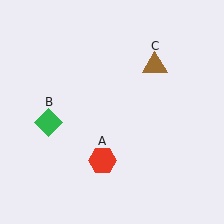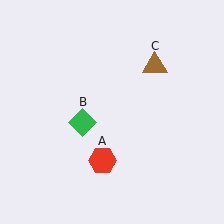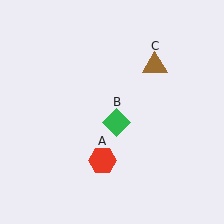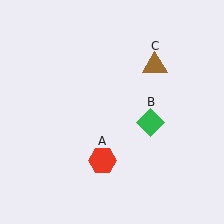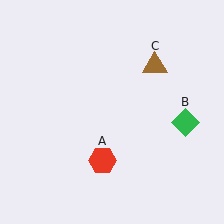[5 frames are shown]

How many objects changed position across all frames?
1 object changed position: green diamond (object B).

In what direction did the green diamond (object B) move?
The green diamond (object B) moved right.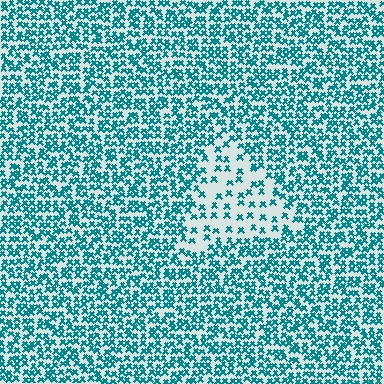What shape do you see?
I see a triangle.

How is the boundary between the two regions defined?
The boundary is defined by a change in element density (approximately 2.5x ratio). All elements are the same color, size, and shape.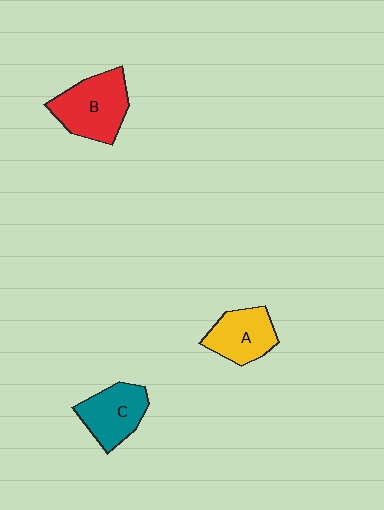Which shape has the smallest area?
Shape A (yellow).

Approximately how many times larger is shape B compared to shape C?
Approximately 1.3 times.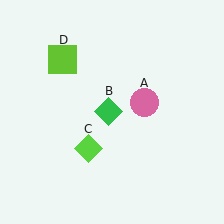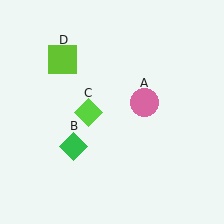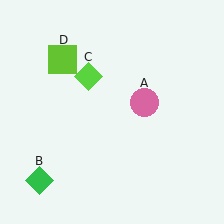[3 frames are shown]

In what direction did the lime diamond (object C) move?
The lime diamond (object C) moved up.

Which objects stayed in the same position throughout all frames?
Pink circle (object A) and lime square (object D) remained stationary.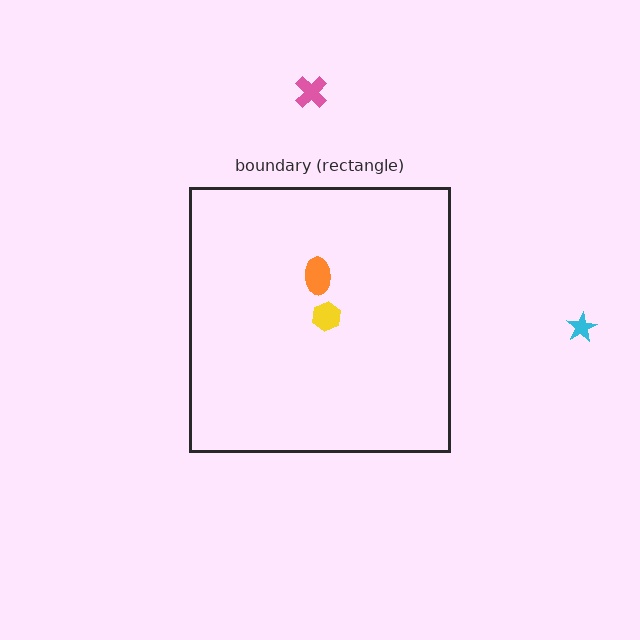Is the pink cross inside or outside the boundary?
Outside.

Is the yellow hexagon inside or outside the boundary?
Inside.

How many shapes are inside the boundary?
2 inside, 2 outside.